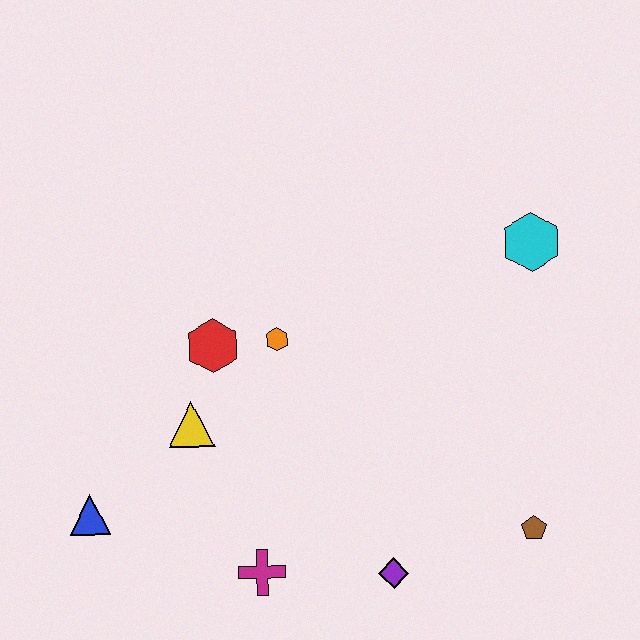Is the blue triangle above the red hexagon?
No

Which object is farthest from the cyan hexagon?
The blue triangle is farthest from the cyan hexagon.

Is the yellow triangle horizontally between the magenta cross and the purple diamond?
No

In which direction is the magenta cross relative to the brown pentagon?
The magenta cross is to the left of the brown pentagon.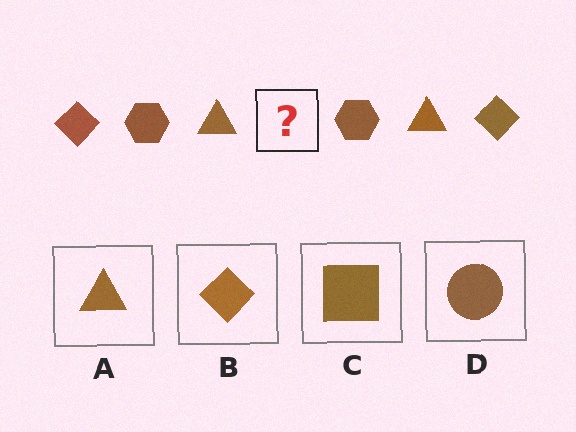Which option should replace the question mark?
Option B.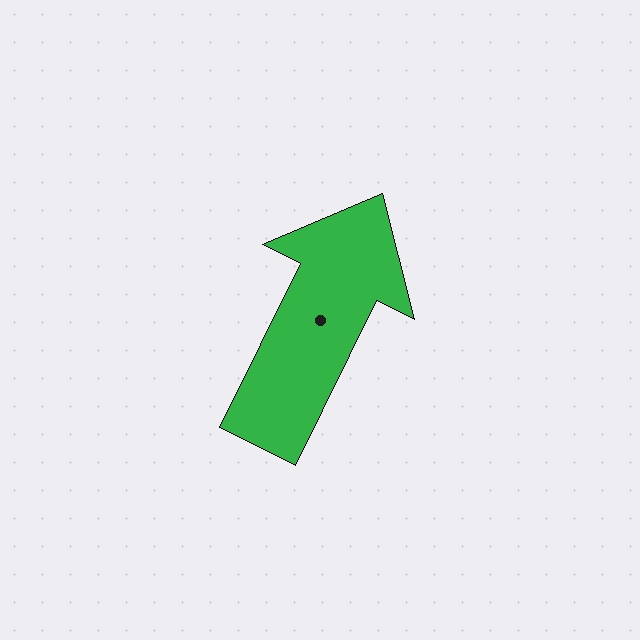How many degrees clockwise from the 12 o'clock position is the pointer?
Approximately 26 degrees.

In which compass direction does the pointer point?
Northeast.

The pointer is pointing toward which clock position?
Roughly 1 o'clock.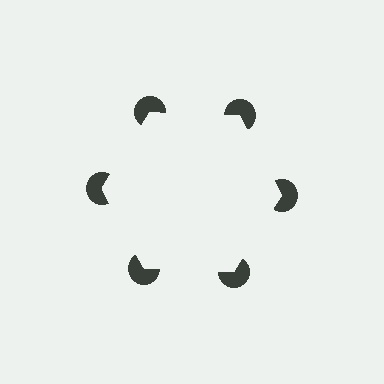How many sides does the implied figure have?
6 sides.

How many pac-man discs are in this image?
There are 6 — one at each vertex of the illusory hexagon.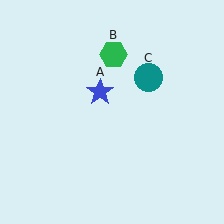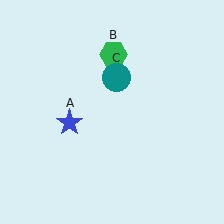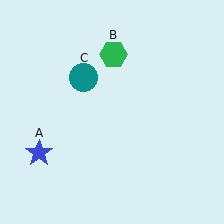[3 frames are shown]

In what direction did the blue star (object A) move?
The blue star (object A) moved down and to the left.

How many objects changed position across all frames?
2 objects changed position: blue star (object A), teal circle (object C).